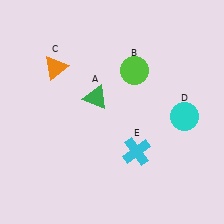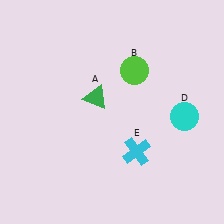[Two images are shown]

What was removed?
The orange triangle (C) was removed in Image 2.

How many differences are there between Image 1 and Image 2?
There is 1 difference between the two images.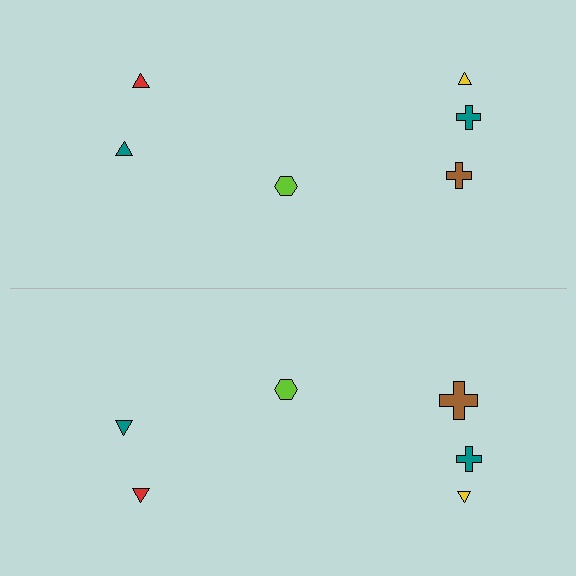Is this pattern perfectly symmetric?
No, the pattern is not perfectly symmetric. The brown cross on the bottom side has a different size than its mirror counterpart.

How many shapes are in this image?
There are 12 shapes in this image.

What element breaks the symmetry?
The brown cross on the bottom side has a different size than its mirror counterpart.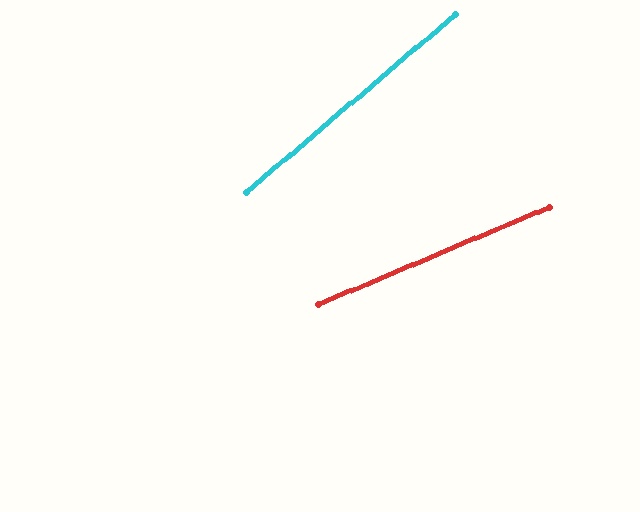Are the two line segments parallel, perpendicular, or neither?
Neither parallel nor perpendicular — they differ by about 18°.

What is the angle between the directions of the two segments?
Approximately 18 degrees.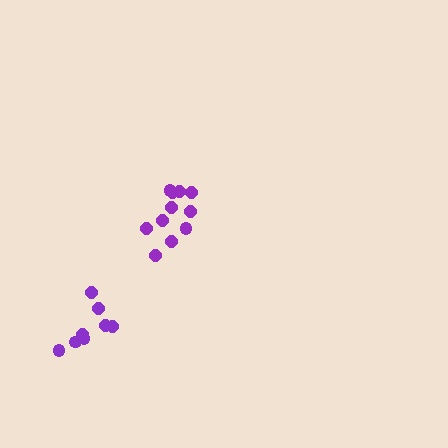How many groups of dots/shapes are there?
There are 2 groups.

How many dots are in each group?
Group 1: 11 dots, Group 2: 8 dots (19 total).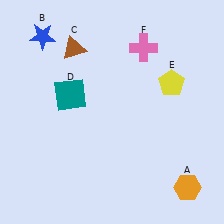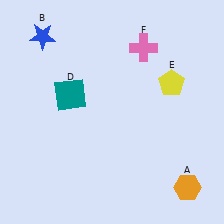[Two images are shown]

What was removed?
The brown triangle (C) was removed in Image 2.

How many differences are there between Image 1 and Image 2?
There is 1 difference between the two images.